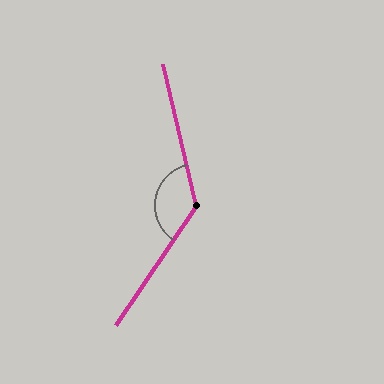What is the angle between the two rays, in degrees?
Approximately 133 degrees.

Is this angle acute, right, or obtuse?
It is obtuse.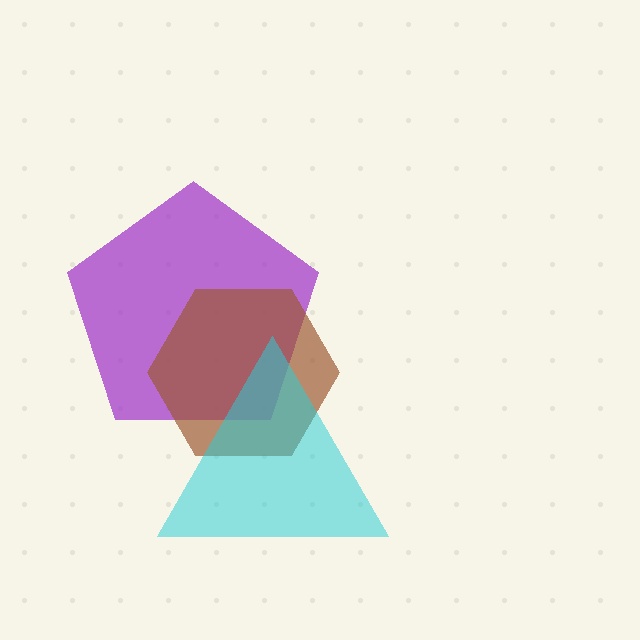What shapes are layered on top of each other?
The layered shapes are: a purple pentagon, a brown hexagon, a cyan triangle.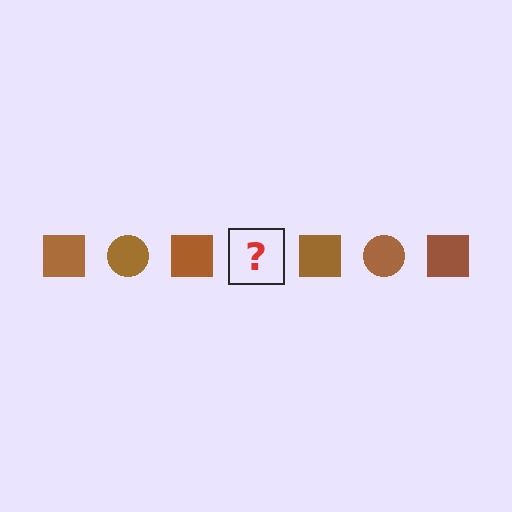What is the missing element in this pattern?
The missing element is a brown circle.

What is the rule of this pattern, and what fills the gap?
The rule is that the pattern cycles through square, circle shapes in brown. The gap should be filled with a brown circle.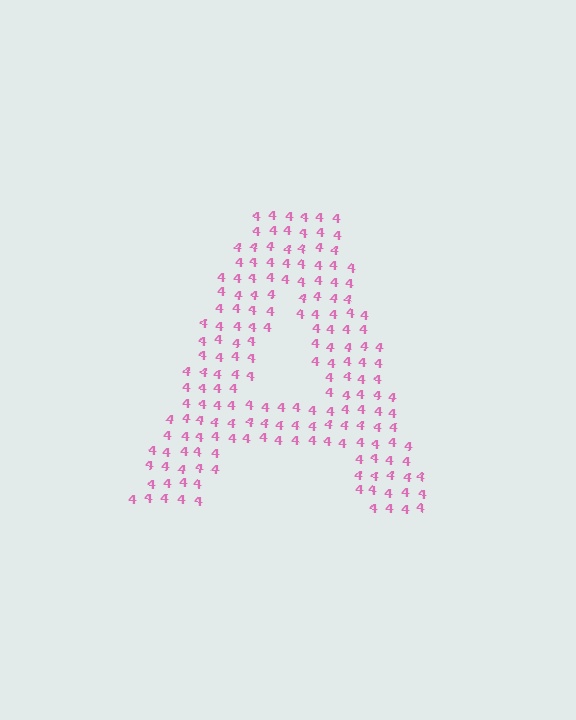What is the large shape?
The large shape is the letter A.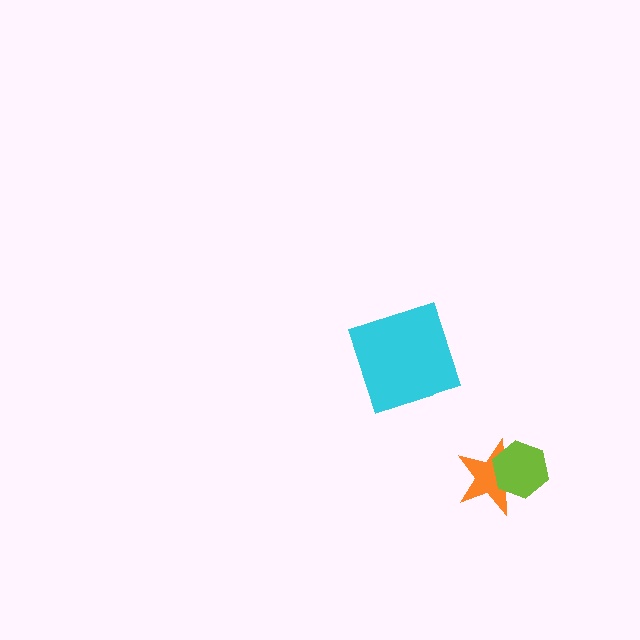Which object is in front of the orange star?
The lime hexagon is in front of the orange star.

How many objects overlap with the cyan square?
0 objects overlap with the cyan square.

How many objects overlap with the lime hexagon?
1 object overlaps with the lime hexagon.